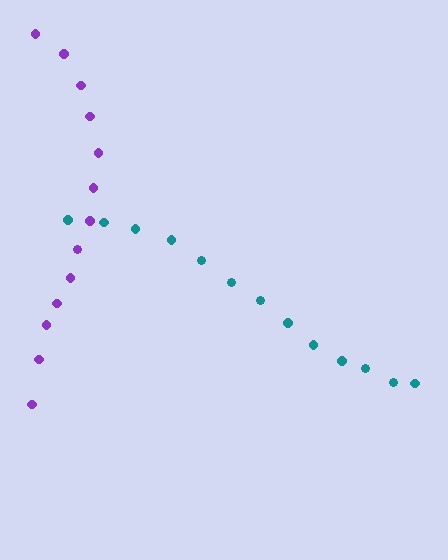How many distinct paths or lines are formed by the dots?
There are 2 distinct paths.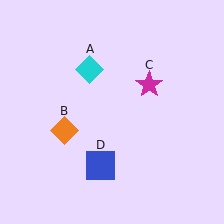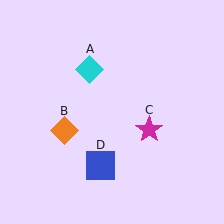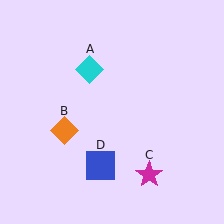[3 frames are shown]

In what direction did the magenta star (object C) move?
The magenta star (object C) moved down.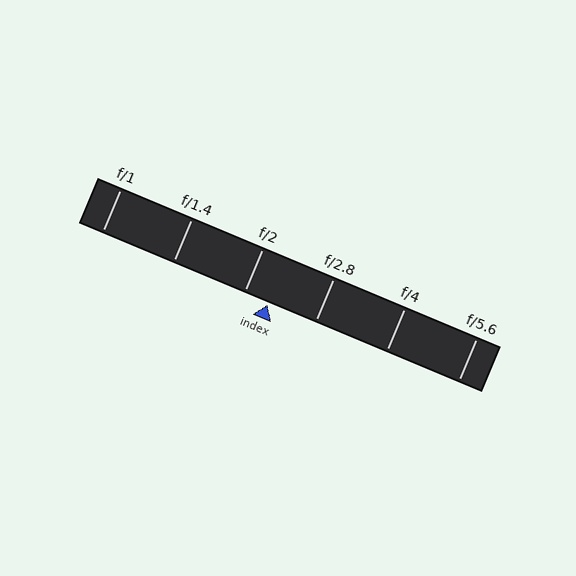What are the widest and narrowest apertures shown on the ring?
The widest aperture shown is f/1 and the narrowest is f/5.6.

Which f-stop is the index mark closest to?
The index mark is closest to f/2.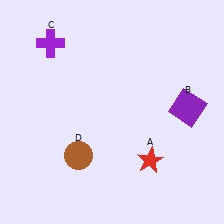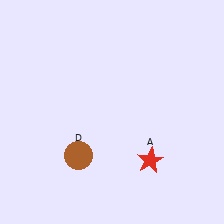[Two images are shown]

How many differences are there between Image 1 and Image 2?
There are 2 differences between the two images.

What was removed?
The purple cross (C), the purple square (B) were removed in Image 2.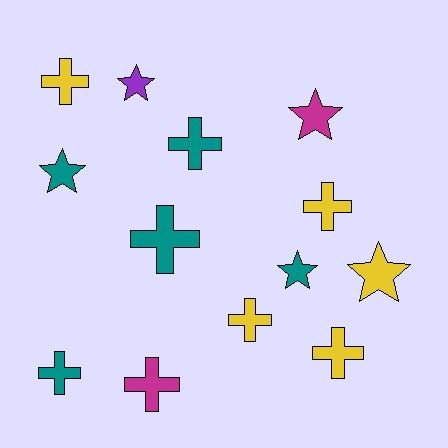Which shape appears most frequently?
Cross, with 8 objects.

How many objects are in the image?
There are 13 objects.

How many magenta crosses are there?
There is 1 magenta cross.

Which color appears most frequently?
Teal, with 5 objects.